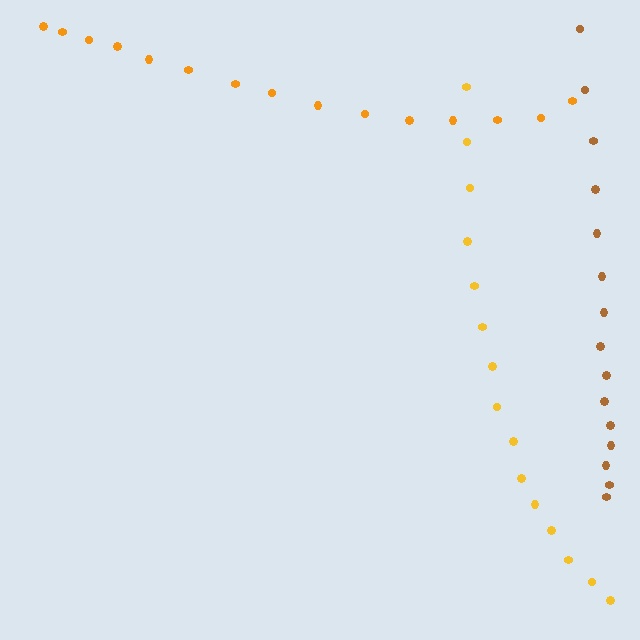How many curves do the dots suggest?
There are 3 distinct paths.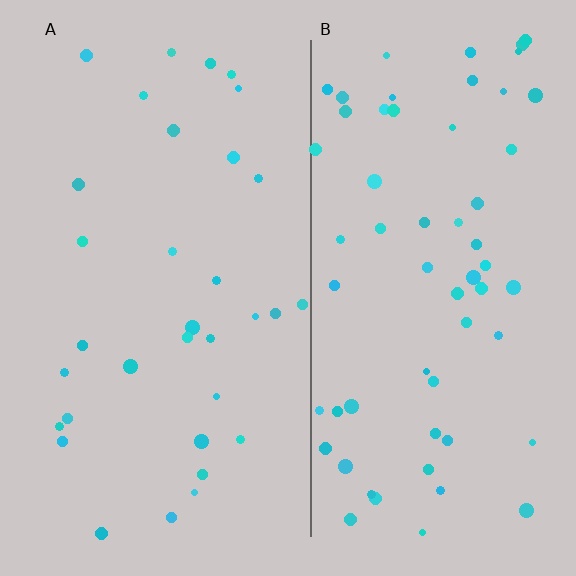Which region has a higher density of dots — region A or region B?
B (the right).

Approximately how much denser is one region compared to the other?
Approximately 1.9× — region B over region A.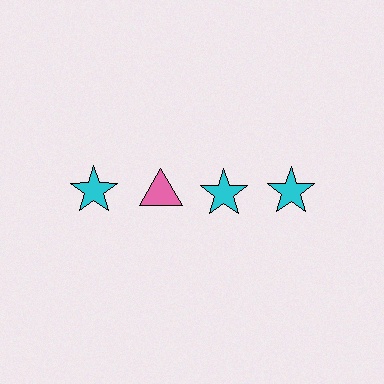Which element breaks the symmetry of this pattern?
The pink triangle in the top row, second from left column breaks the symmetry. All other shapes are cyan stars.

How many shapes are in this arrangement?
There are 4 shapes arranged in a grid pattern.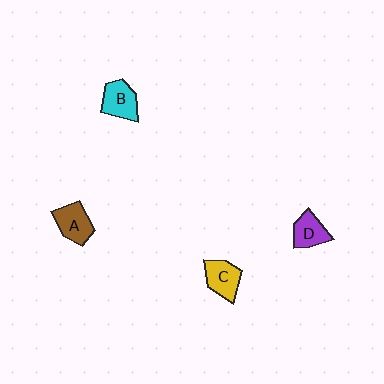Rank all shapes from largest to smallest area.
From largest to smallest: C (yellow), A (brown), B (cyan), D (purple).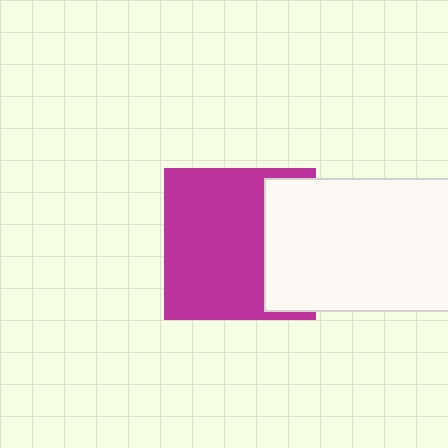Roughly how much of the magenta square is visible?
Most of it is visible (roughly 70%).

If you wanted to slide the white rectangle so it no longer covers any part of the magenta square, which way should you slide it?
Slide it right — that is the most direct way to separate the two shapes.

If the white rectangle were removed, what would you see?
You would see the complete magenta square.